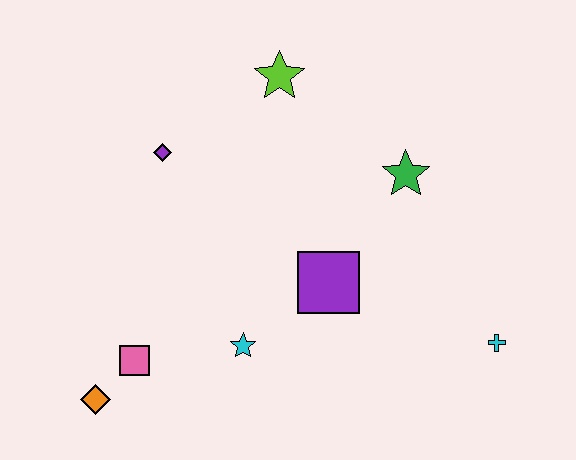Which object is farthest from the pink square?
The cyan cross is farthest from the pink square.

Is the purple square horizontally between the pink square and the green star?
Yes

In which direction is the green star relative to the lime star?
The green star is to the right of the lime star.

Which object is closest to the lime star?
The purple diamond is closest to the lime star.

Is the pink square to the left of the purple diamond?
Yes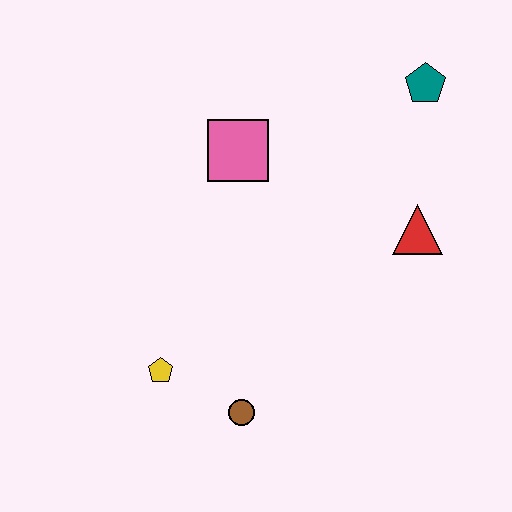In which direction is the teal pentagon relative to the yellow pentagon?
The teal pentagon is above the yellow pentagon.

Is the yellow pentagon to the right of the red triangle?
No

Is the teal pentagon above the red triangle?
Yes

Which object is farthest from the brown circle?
The teal pentagon is farthest from the brown circle.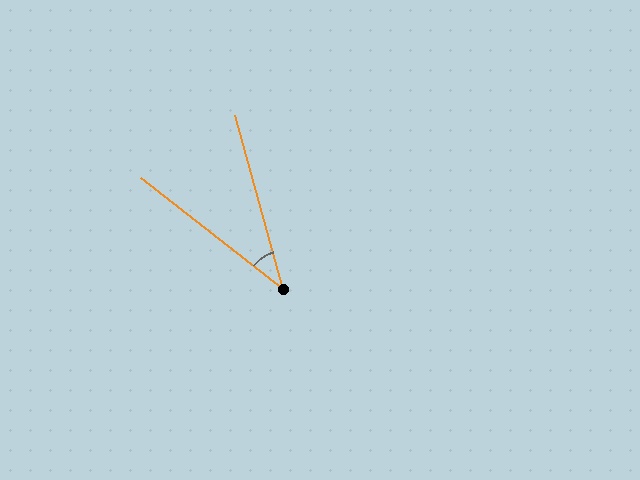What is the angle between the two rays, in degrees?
Approximately 36 degrees.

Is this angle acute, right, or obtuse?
It is acute.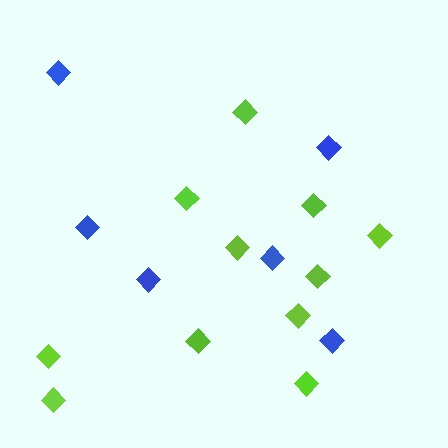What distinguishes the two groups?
There are 2 groups: one group of blue diamonds (6) and one group of lime diamonds (11).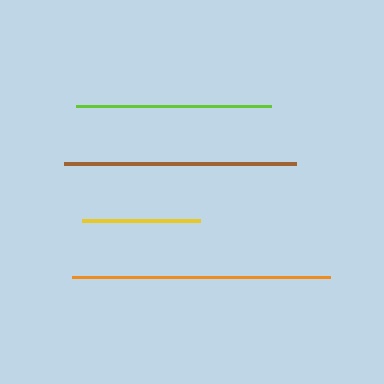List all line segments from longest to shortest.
From longest to shortest: orange, brown, lime, yellow.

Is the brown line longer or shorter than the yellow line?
The brown line is longer than the yellow line.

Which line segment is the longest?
The orange line is the longest at approximately 258 pixels.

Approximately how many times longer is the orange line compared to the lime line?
The orange line is approximately 1.3 times the length of the lime line.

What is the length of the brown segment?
The brown segment is approximately 231 pixels long.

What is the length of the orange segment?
The orange segment is approximately 258 pixels long.